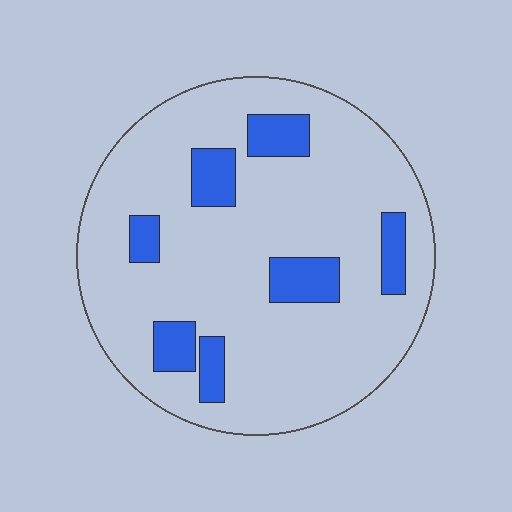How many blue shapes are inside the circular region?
7.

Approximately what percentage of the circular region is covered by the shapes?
Approximately 15%.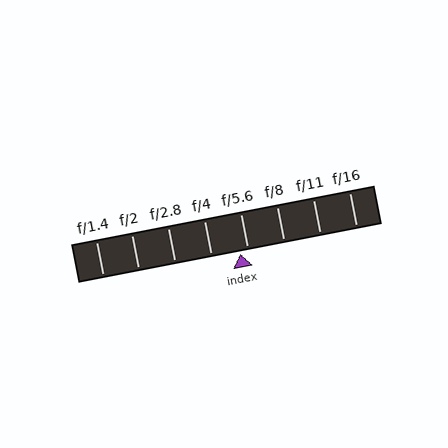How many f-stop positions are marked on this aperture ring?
There are 8 f-stop positions marked.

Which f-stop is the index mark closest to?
The index mark is closest to f/5.6.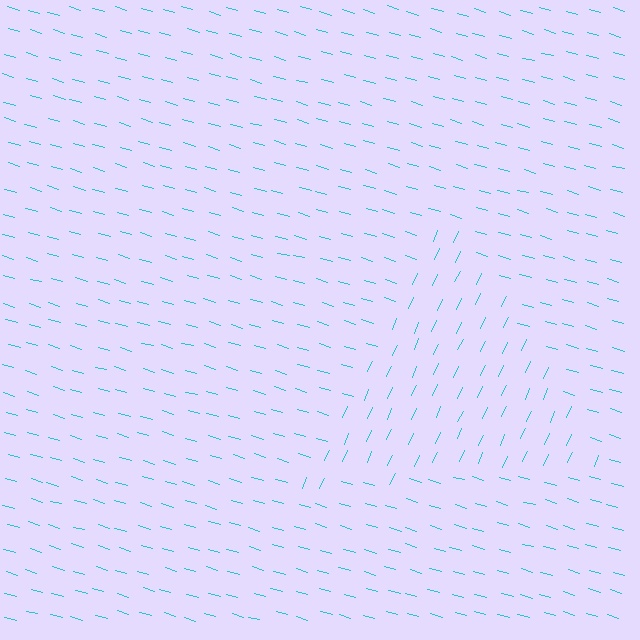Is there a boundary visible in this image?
Yes, there is a texture boundary formed by a change in line orientation.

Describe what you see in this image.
The image is filled with small cyan line segments. A triangle region in the image has lines oriented differently from the surrounding lines, creating a visible texture boundary.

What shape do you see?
I see a triangle.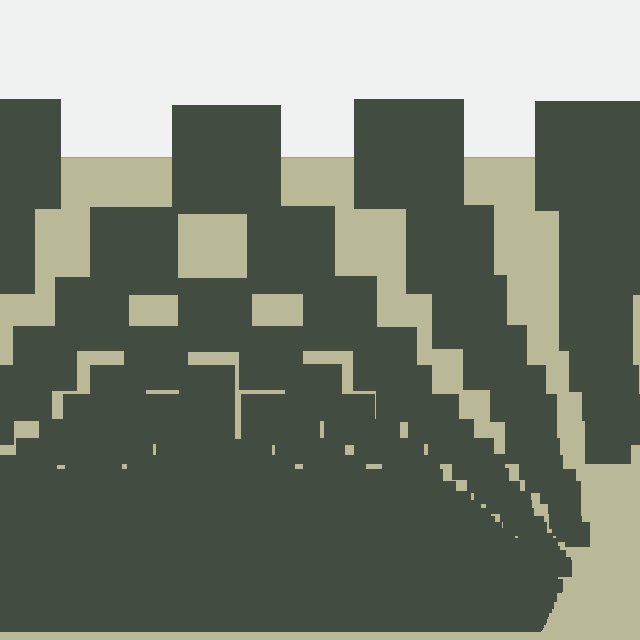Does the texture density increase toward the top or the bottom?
Density increases toward the bottom.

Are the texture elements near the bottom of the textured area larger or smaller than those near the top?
Smaller. The gradient is inverted — elements near the bottom are smaller and denser.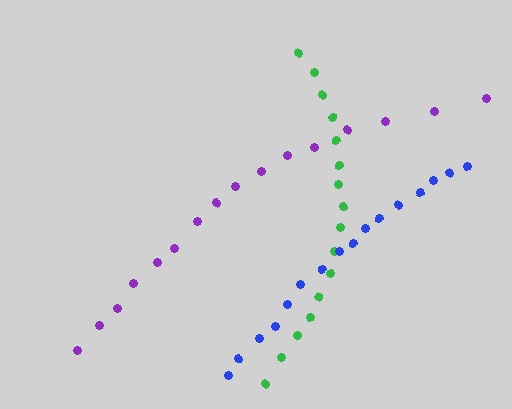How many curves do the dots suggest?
There are 3 distinct paths.